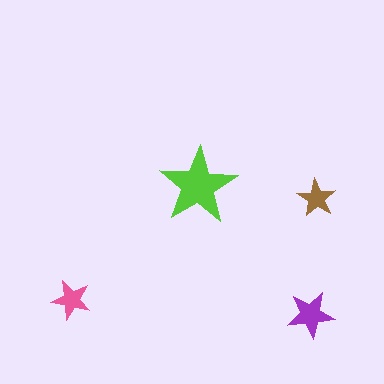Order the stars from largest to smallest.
the lime one, the purple one, the pink one, the brown one.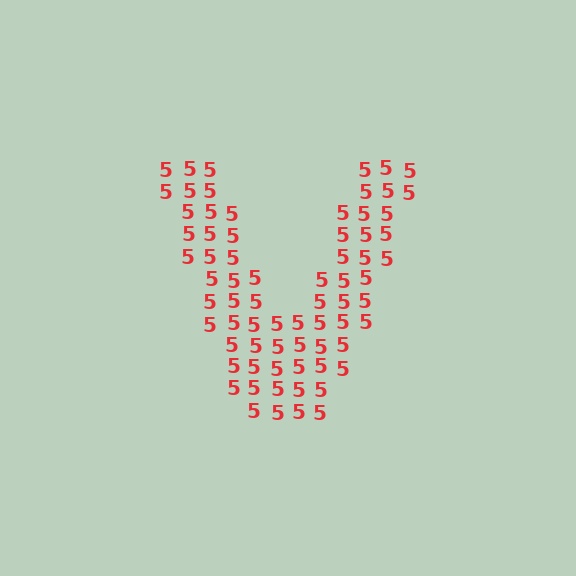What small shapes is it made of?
It is made of small digit 5's.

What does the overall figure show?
The overall figure shows the letter V.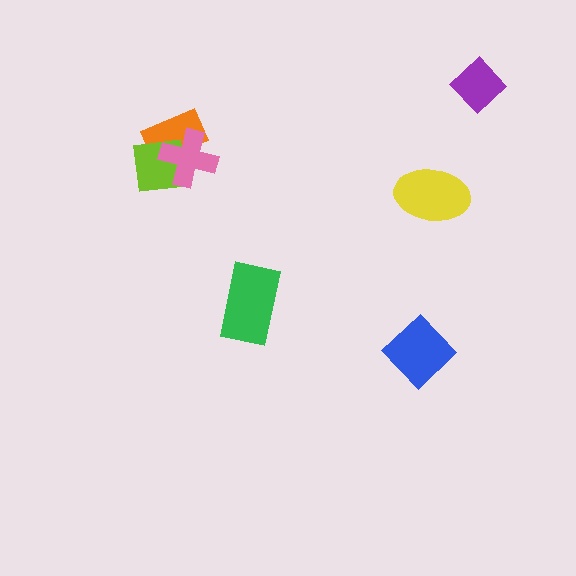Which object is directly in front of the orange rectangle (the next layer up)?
The lime square is directly in front of the orange rectangle.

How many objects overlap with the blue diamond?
0 objects overlap with the blue diamond.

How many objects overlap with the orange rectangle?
2 objects overlap with the orange rectangle.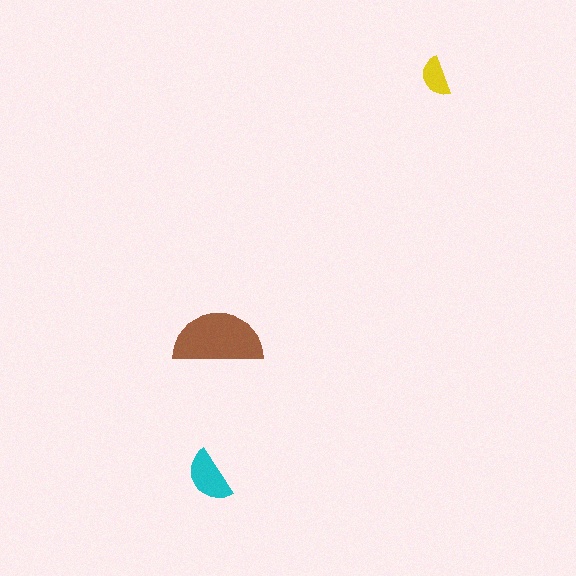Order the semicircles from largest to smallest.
the brown one, the cyan one, the yellow one.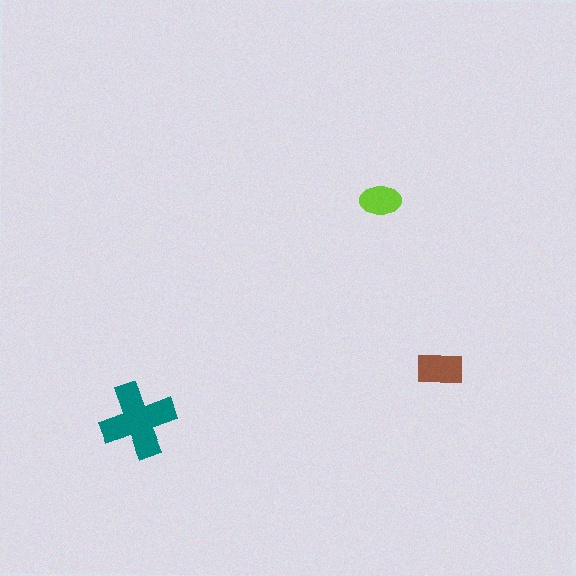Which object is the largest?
The teal cross.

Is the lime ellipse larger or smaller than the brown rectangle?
Smaller.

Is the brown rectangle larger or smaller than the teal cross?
Smaller.